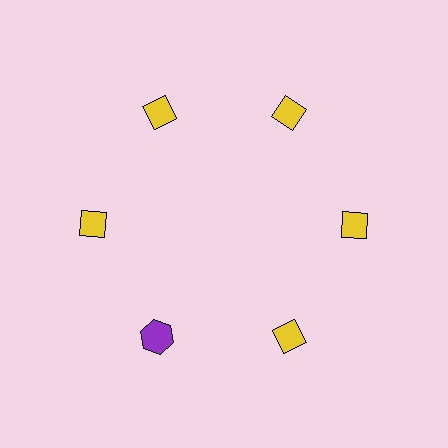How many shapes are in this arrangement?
There are 6 shapes arranged in a ring pattern.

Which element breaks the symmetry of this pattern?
The purple hexagon at roughly the 7 o'clock position breaks the symmetry. All other shapes are yellow diamonds.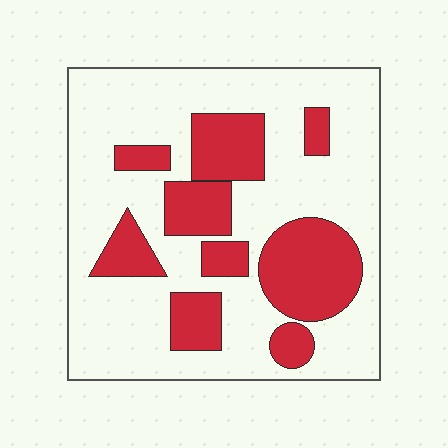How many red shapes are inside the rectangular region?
9.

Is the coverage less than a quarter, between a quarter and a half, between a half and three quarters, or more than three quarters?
Between a quarter and a half.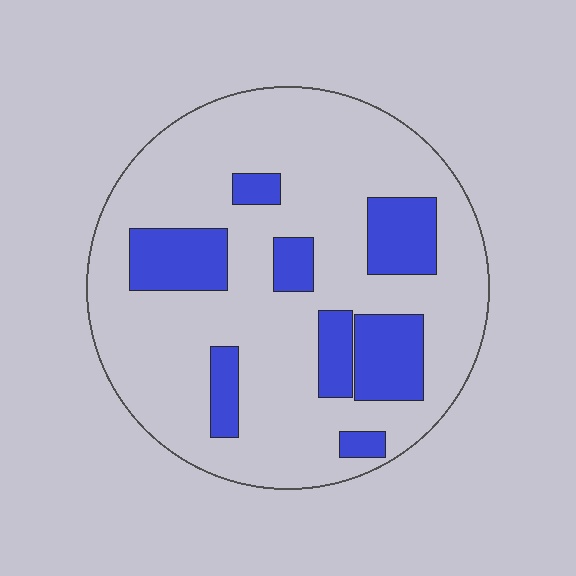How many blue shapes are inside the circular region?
8.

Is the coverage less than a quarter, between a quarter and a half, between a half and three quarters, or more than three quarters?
Less than a quarter.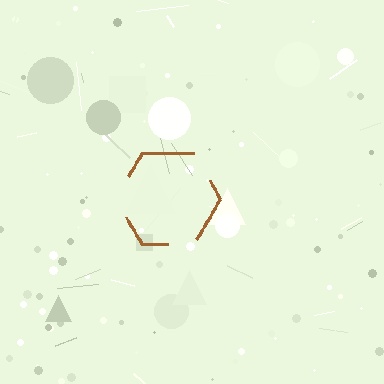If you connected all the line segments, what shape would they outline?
They would outline a hexagon.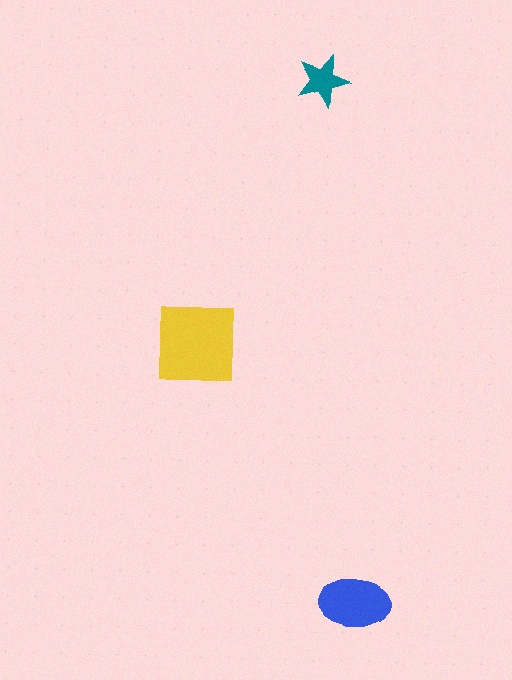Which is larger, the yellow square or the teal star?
The yellow square.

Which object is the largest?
The yellow square.